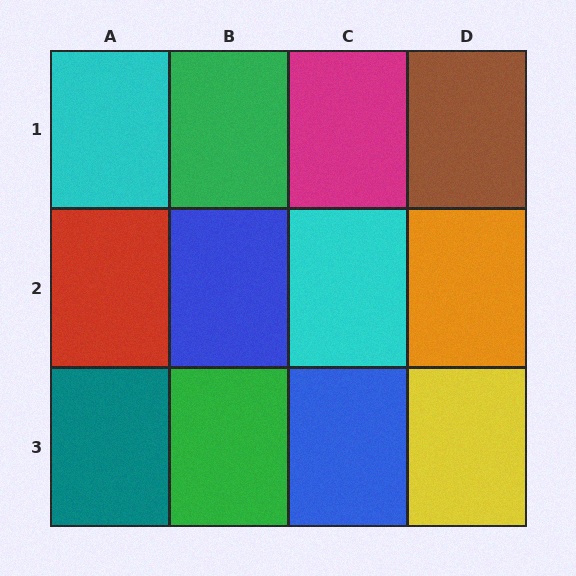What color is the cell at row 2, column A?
Red.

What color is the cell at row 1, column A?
Cyan.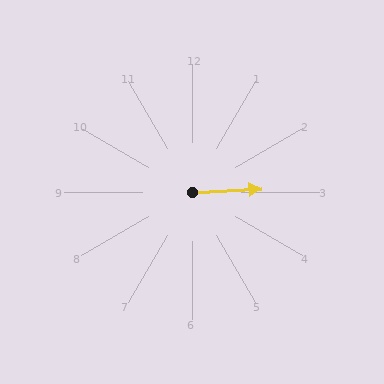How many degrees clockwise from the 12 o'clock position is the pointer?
Approximately 87 degrees.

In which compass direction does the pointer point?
East.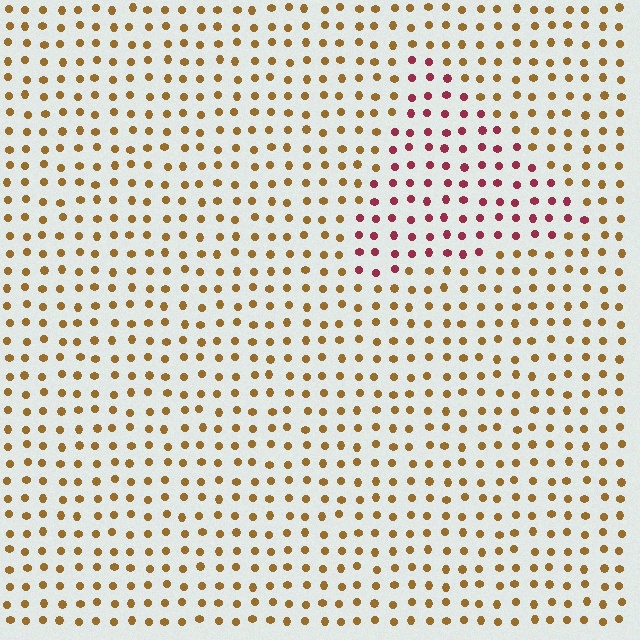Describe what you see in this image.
The image is filled with small brown elements in a uniform arrangement. A triangle-shaped region is visible where the elements are tinted to a slightly different hue, forming a subtle color boundary.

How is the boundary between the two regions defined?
The boundary is defined purely by a slight shift in hue (about 54 degrees). Spacing, size, and orientation are identical on both sides.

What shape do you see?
I see a triangle.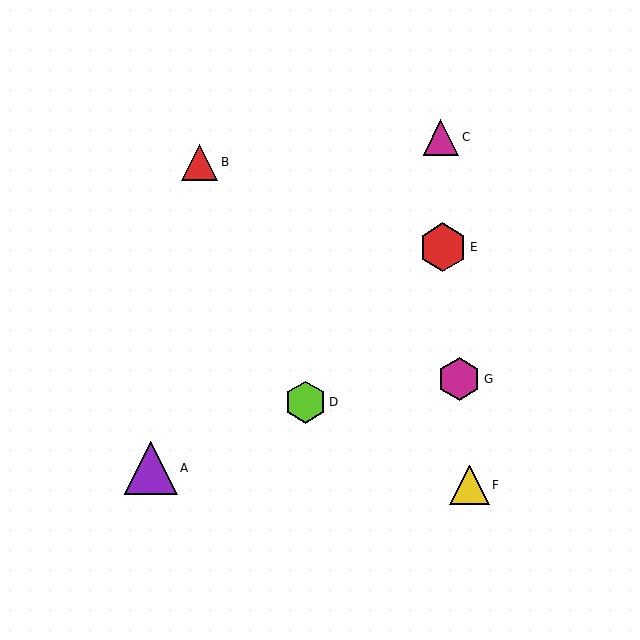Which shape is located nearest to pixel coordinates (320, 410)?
The lime hexagon (labeled D) at (305, 402) is nearest to that location.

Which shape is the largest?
The purple triangle (labeled A) is the largest.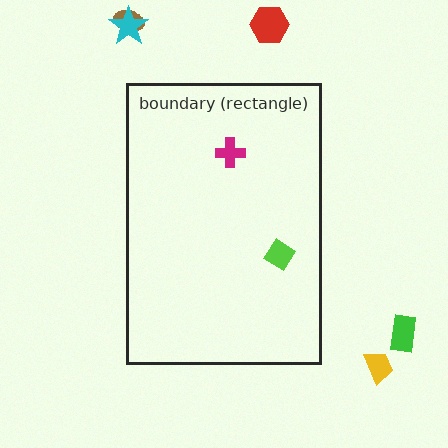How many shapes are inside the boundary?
2 inside, 5 outside.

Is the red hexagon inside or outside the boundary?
Outside.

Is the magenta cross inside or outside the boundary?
Inside.